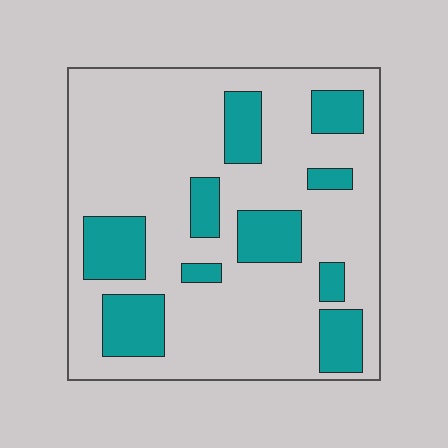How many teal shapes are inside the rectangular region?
10.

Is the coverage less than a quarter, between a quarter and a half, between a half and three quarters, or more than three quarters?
Less than a quarter.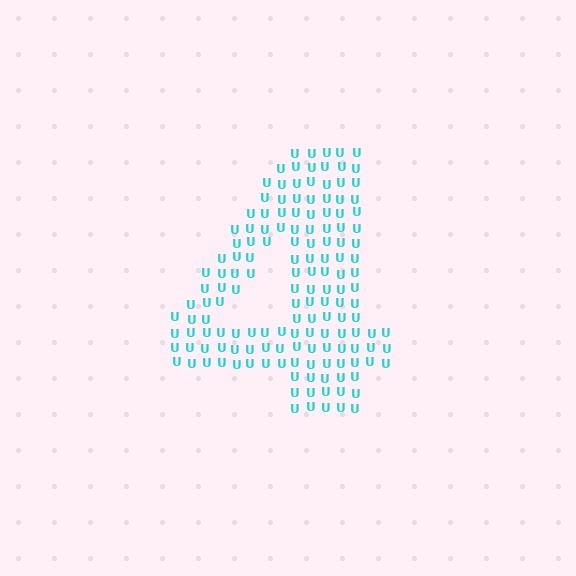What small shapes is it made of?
It is made of small letter U's.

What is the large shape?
The large shape is the digit 4.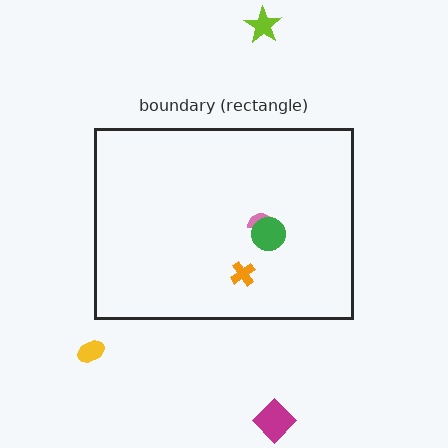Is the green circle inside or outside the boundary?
Inside.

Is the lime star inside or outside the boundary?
Outside.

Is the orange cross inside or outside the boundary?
Inside.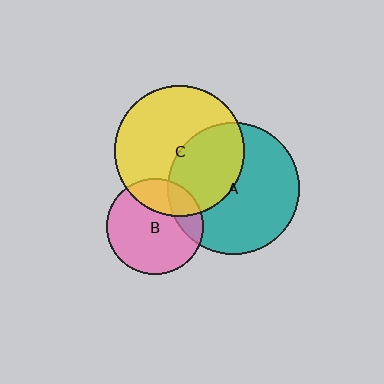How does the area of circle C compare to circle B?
Approximately 1.8 times.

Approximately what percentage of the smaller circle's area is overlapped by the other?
Approximately 25%.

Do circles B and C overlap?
Yes.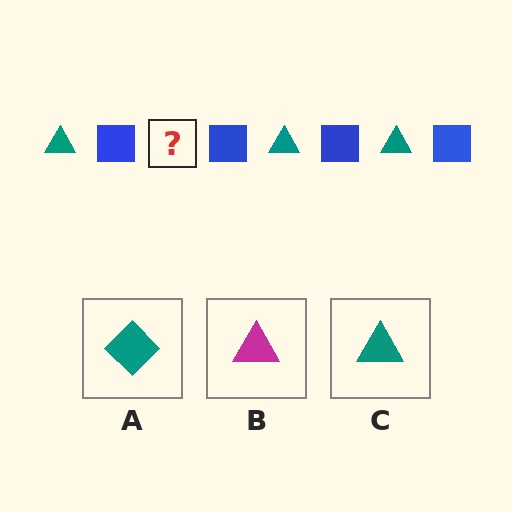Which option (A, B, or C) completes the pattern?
C.